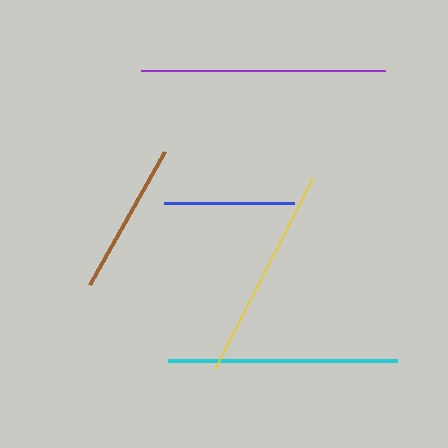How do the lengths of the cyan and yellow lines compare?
The cyan and yellow lines are approximately the same length.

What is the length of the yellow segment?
The yellow segment is approximately 214 pixels long.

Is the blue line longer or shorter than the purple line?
The purple line is longer than the blue line.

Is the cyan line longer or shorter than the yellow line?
The cyan line is longer than the yellow line.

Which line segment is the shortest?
The blue line is the shortest at approximately 130 pixels.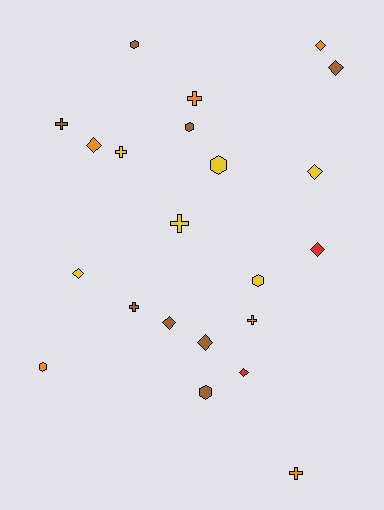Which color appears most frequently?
Brown, with 8 objects.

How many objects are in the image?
There are 22 objects.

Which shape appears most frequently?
Diamond, with 9 objects.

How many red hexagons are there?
There are no red hexagons.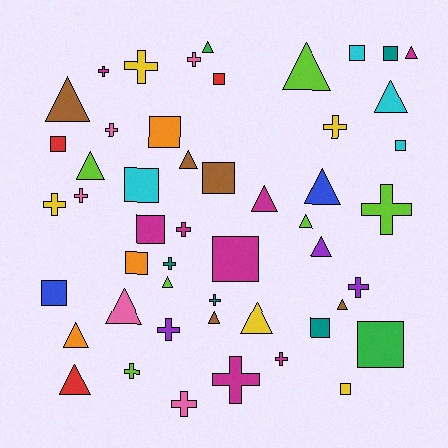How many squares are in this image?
There are 15 squares.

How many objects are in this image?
There are 50 objects.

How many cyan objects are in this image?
There are 4 cyan objects.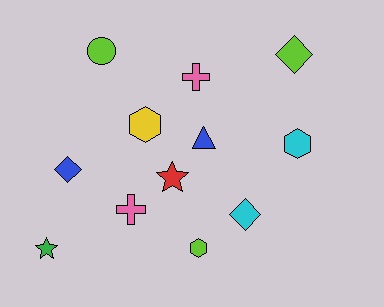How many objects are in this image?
There are 12 objects.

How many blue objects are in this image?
There are 2 blue objects.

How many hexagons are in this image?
There are 3 hexagons.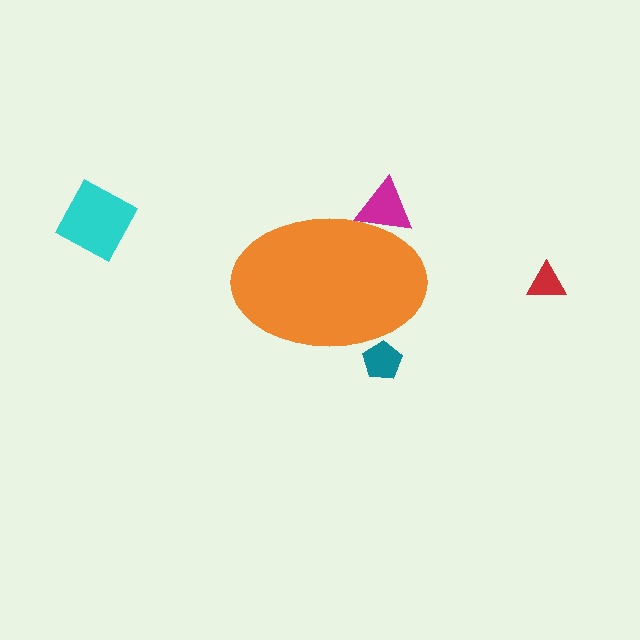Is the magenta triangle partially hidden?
Yes, the magenta triangle is partially hidden behind the orange ellipse.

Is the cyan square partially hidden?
No, the cyan square is fully visible.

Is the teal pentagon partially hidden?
Yes, the teal pentagon is partially hidden behind the orange ellipse.